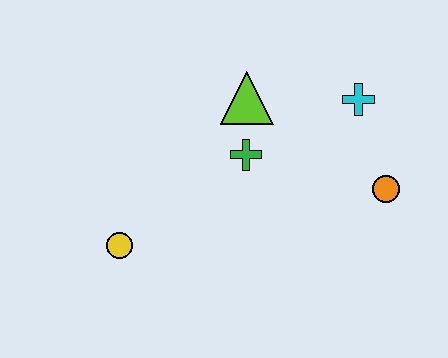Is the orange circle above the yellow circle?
Yes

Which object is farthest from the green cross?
The yellow circle is farthest from the green cross.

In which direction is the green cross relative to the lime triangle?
The green cross is below the lime triangle.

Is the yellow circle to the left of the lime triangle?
Yes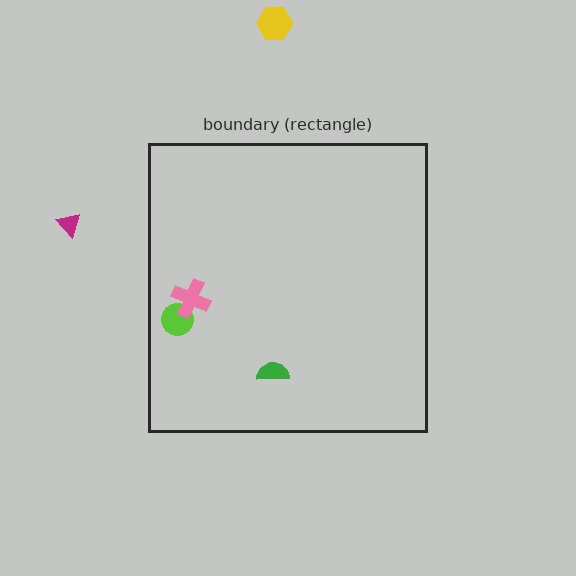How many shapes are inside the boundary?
3 inside, 2 outside.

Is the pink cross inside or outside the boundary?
Inside.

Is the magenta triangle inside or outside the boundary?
Outside.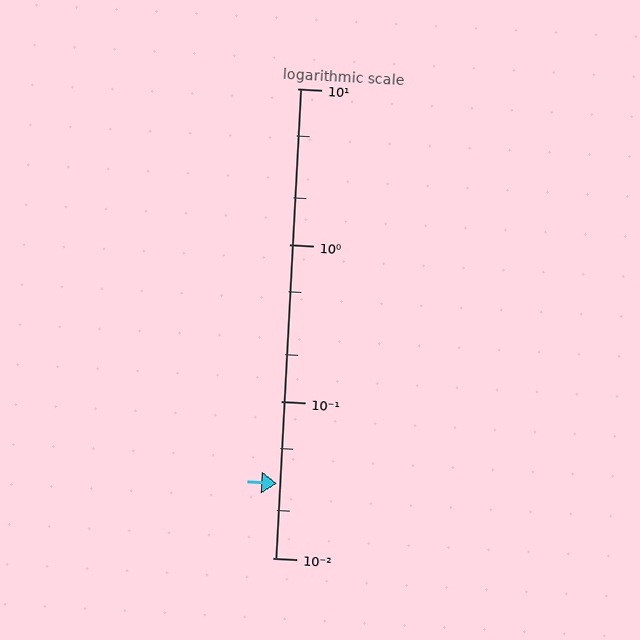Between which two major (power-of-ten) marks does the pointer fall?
The pointer is between 0.01 and 0.1.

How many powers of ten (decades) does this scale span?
The scale spans 3 decades, from 0.01 to 10.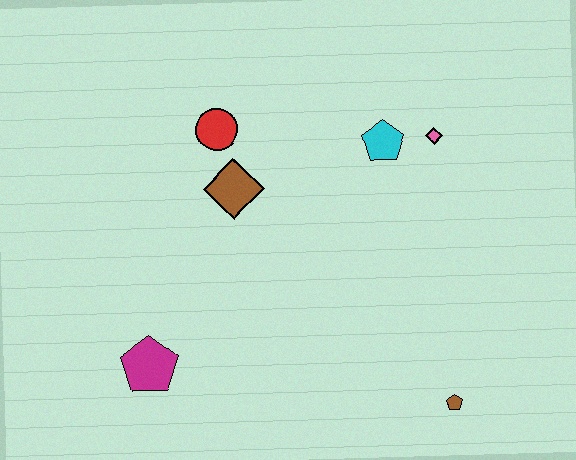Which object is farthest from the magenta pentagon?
The pink diamond is farthest from the magenta pentagon.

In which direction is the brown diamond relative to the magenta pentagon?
The brown diamond is above the magenta pentagon.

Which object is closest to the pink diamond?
The cyan pentagon is closest to the pink diamond.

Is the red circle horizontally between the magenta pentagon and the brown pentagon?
Yes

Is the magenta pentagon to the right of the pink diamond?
No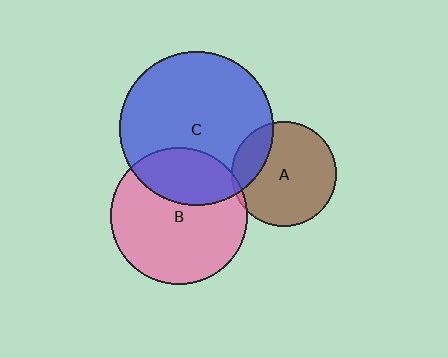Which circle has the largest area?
Circle C (blue).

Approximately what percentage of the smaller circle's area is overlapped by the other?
Approximately 30%.